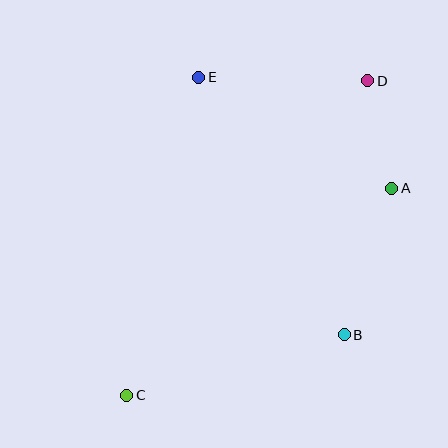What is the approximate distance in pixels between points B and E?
The distance between B and E is approximately 296 pixels.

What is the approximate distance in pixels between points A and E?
The distance between A and E is approximately 223 pixels.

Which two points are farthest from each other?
Points C and D are farthest from each other.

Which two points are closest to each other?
Points A and D are closest to each other.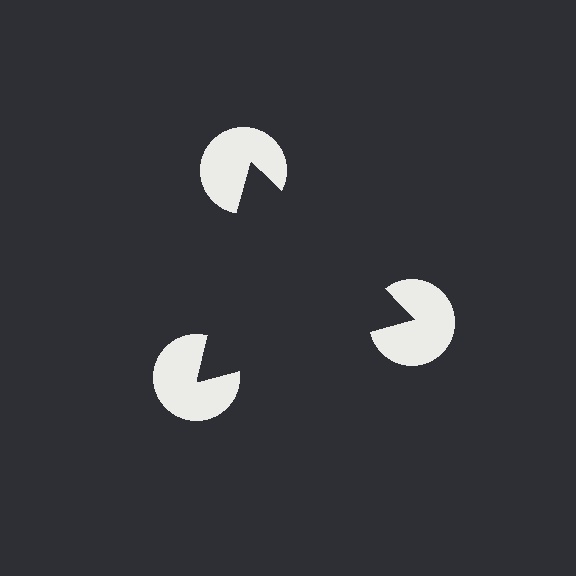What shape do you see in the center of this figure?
An illusory triangle — its edges are inferred from the aligned wedge cuts in the pac-man discs, not physically drawn.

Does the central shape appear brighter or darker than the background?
It typically appears slightly darker than the background, even though no actual brightness change is drawn.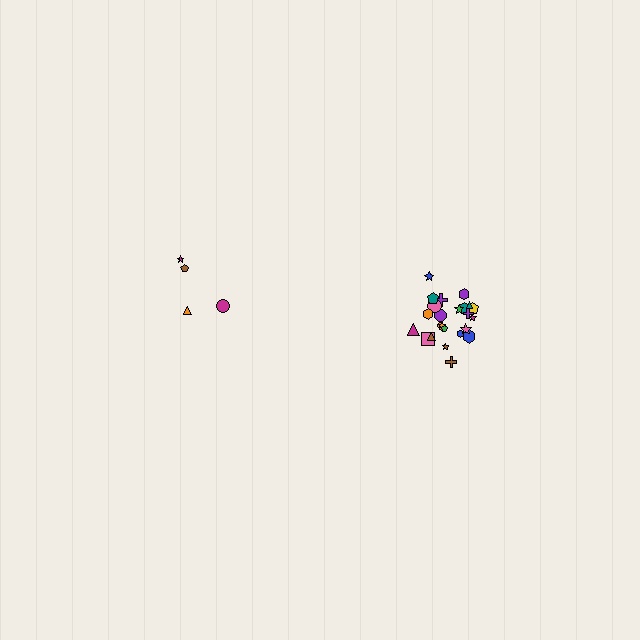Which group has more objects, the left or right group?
The right group.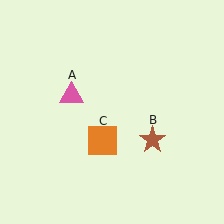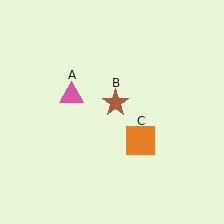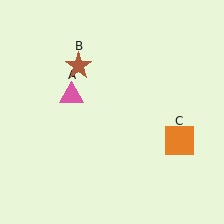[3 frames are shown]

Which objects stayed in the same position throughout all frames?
Pink triangle (object A) remained stationary.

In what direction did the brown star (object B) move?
The brown star (object B) moved up and to the left.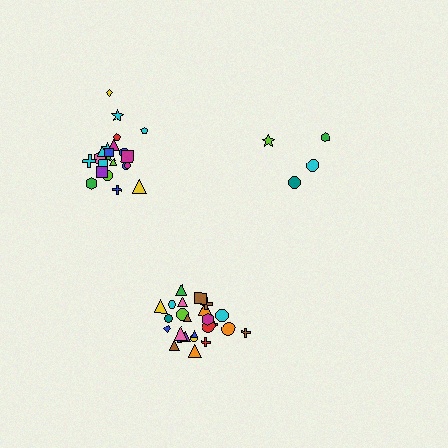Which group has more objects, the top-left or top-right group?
The top-left group.